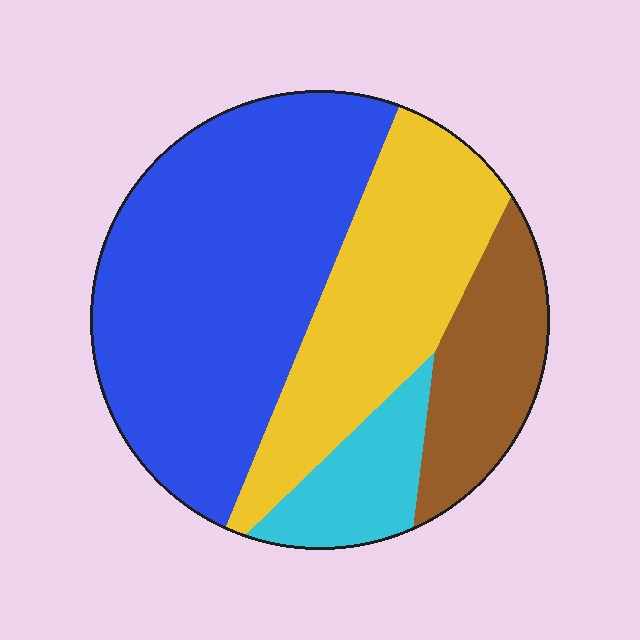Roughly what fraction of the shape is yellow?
Yellow takes up between a sixth and a third of the shape.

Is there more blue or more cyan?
Blue.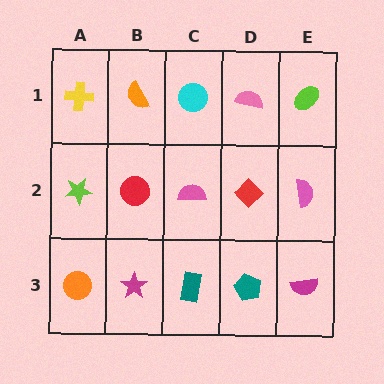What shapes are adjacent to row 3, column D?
A red diamond (row 2, column D), a teal rectangle (row 3, column C), a magenta semicircle (row 3, column E).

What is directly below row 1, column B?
A red circle.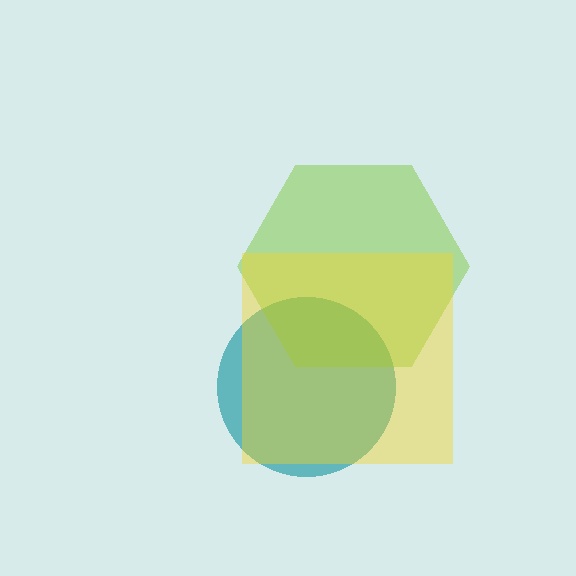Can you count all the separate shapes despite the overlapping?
Yes, there are 3 separate shapes.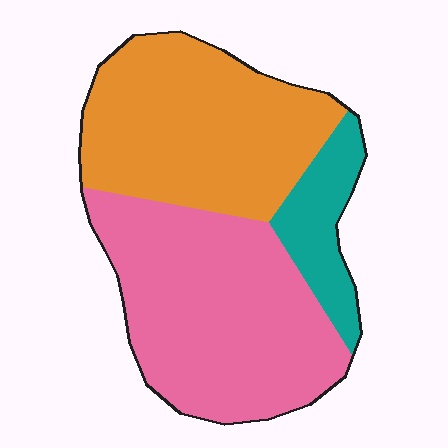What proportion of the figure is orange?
Orange takes up between a quarter and a half of the figure.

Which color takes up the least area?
Teal, at roughly 15%.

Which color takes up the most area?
Pink, at roughly 45%.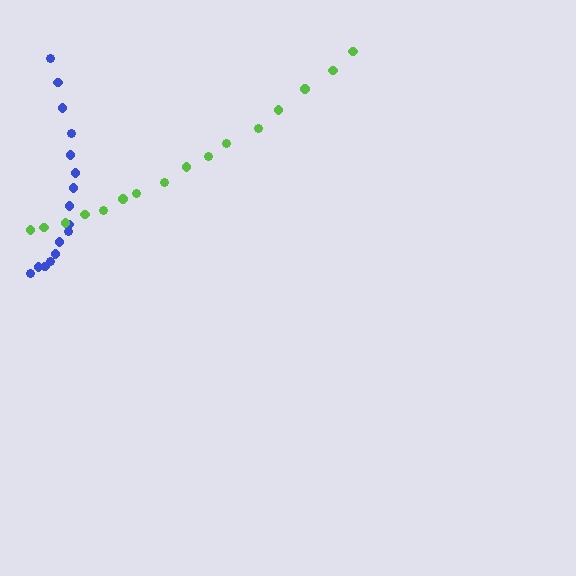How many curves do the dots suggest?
There are 2 distinct paths.